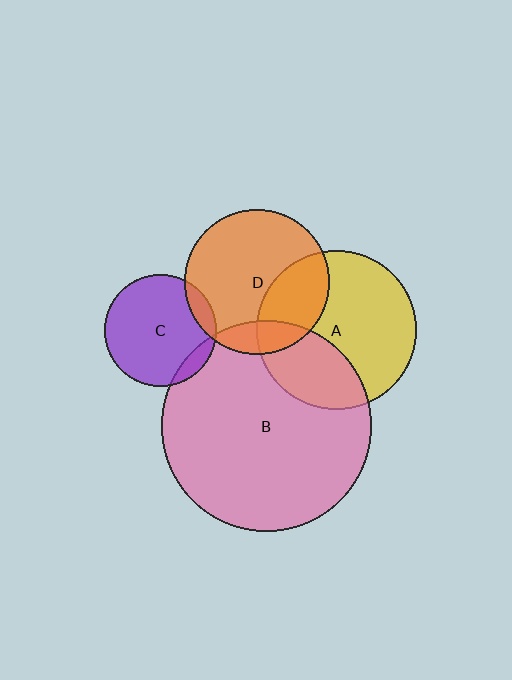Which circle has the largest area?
Circle B (pink).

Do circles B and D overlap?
Yes.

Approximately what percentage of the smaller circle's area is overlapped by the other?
Approximately 15%.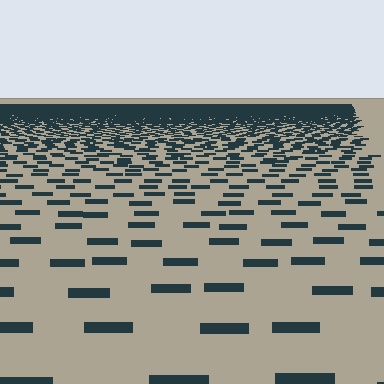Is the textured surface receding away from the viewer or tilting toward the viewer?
The surface is receding away from the viewer. Texture elements get smaller and denser toward the top.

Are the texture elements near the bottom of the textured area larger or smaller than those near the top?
Larger. Near the bottom, elements are closer to the viewer and appear at a bigger on-screen size.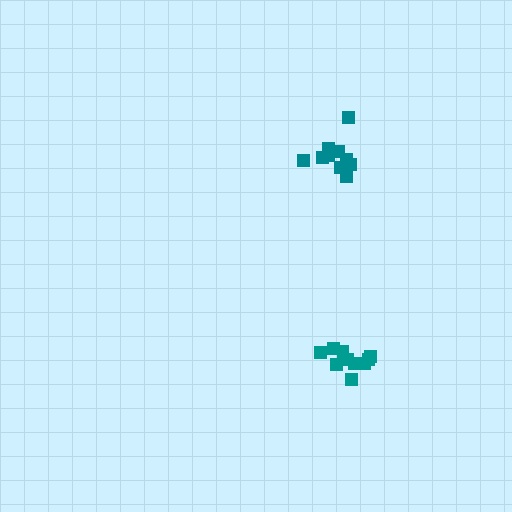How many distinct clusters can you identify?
There are 2 distinct clusters.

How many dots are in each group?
Group 1: 10 dots, Group 2: 10 dots (20 total).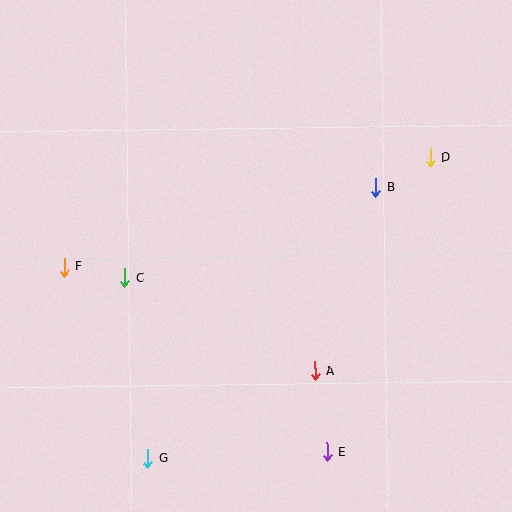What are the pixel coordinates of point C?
Point C is at (125, 278).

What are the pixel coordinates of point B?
Point B is at (376, 188).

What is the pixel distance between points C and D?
The distance between C and D is 328 pixels.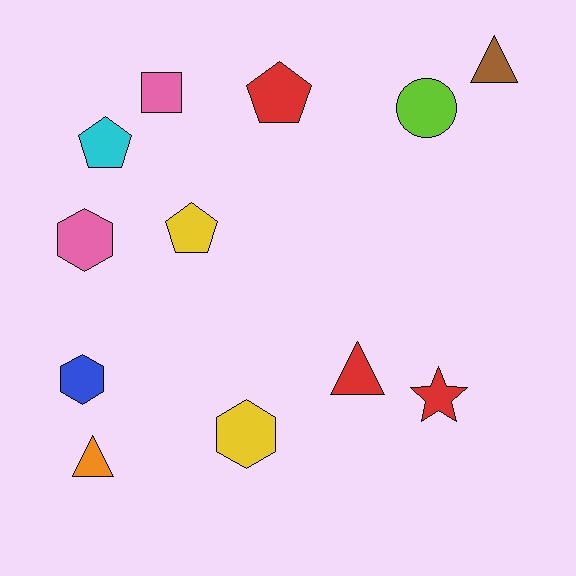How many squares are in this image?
There is 1 square.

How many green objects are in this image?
There are no green objects.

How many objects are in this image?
There are 12 objects.